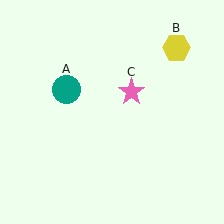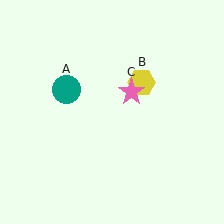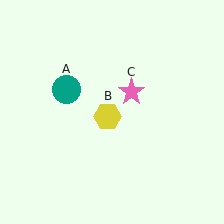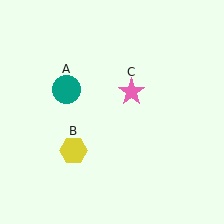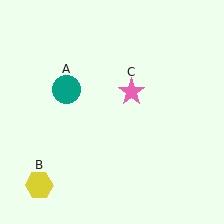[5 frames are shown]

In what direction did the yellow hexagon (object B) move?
The yellow hexagon (object B) moved down and to the left.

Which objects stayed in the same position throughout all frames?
Teal circle (object A) and pink star (object C) remained stationary.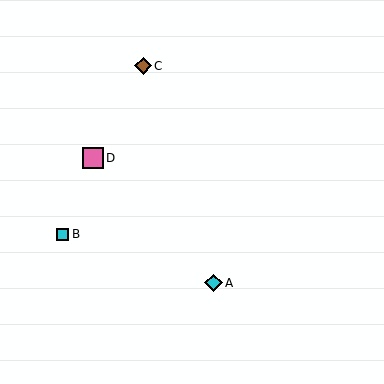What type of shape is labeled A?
Shape A is a cyan diamond.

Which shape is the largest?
The pink square (labeled D) is the largest.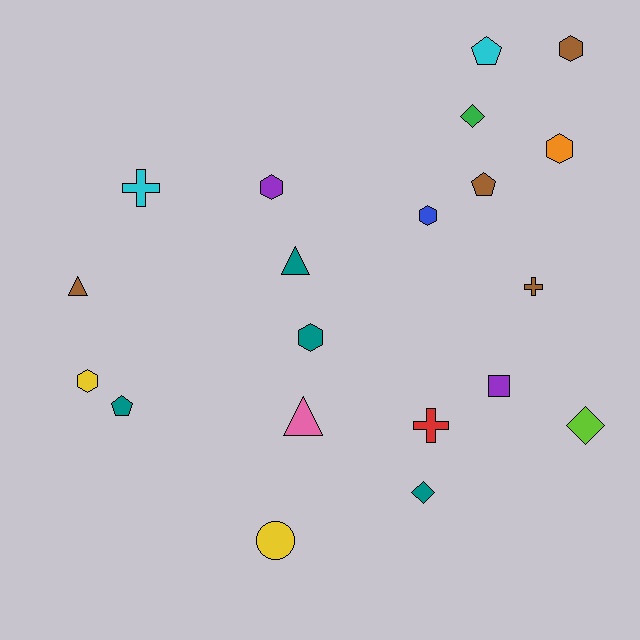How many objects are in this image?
There are 20 objects.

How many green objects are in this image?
There is 1 green object.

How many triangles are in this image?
There are 3 triangles.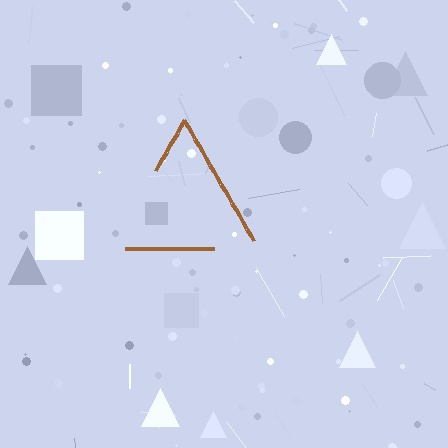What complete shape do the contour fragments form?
The contour fragments form a triangle.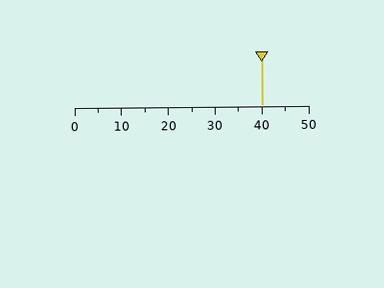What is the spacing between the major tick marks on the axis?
The major ticks are spaced 10 apart.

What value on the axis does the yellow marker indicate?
The marker indicates approximately 40.